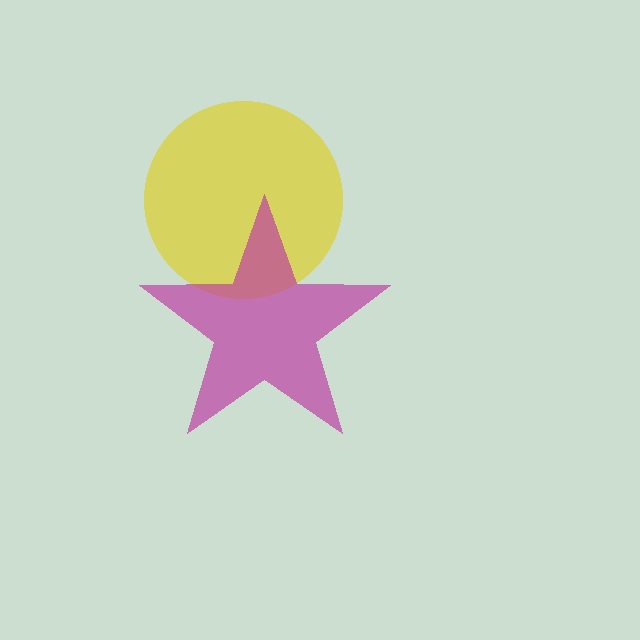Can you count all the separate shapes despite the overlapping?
Yes, there are 2 separate shapes.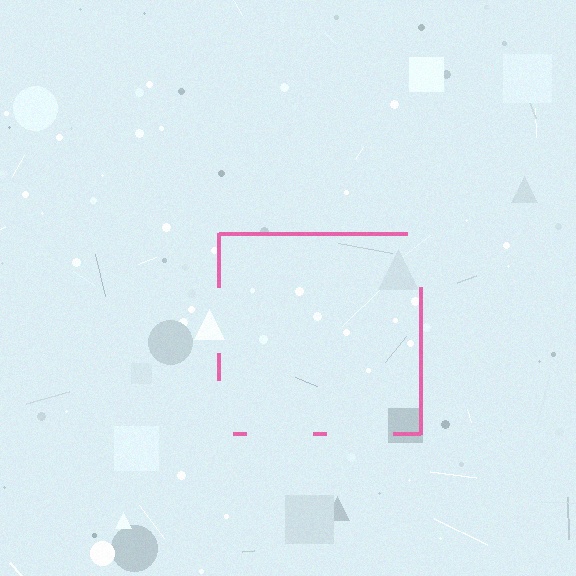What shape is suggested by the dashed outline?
The dashed outline suggests a square.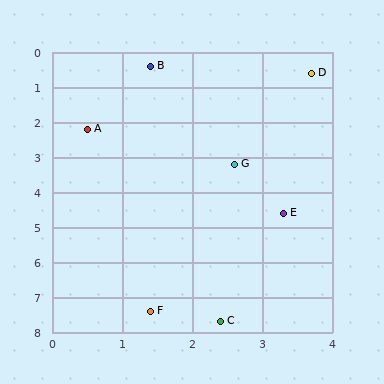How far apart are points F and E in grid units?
Points F and E are about 3.4 grid units apart.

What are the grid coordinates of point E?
Point E is at approximately (3.3, 4.6).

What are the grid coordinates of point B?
Point B is at approximately (1.4, 0.4).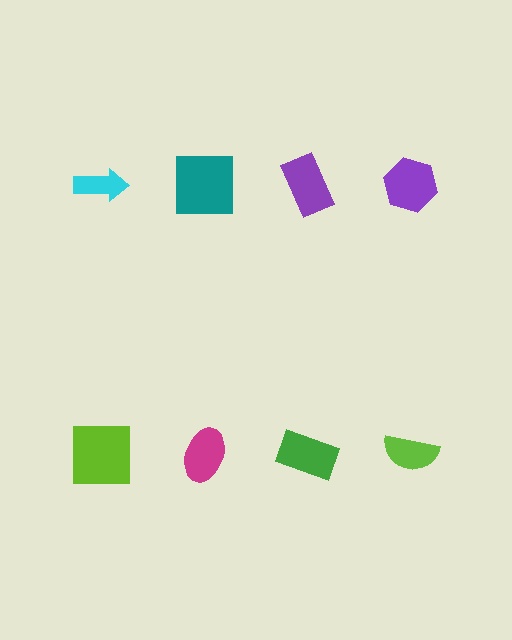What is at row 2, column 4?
A lime semicircle.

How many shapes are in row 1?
4 shapes.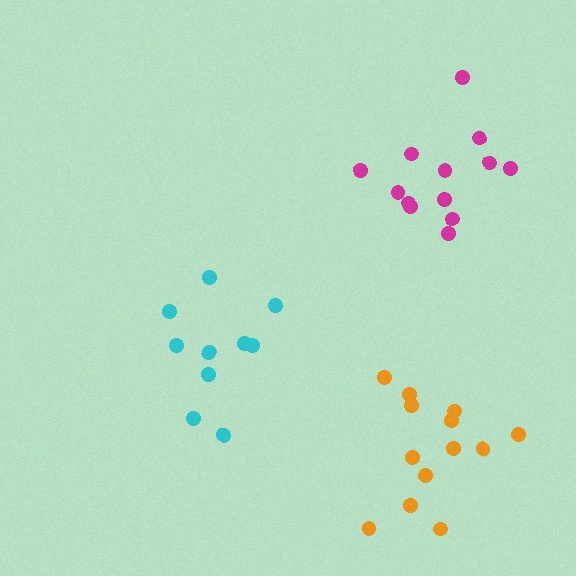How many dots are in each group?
Group 1: 10 dots, Group 2: 13 dots, Group 3: 13 dots (36 total).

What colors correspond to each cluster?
The clusters are colored: cyan, orange, magenta.